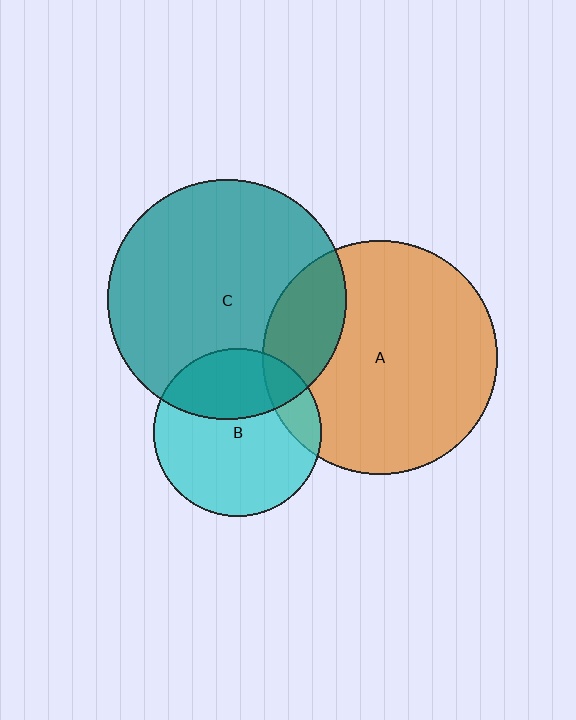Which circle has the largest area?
Circle C (teal).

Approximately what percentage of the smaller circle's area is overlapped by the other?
Approximately 35%.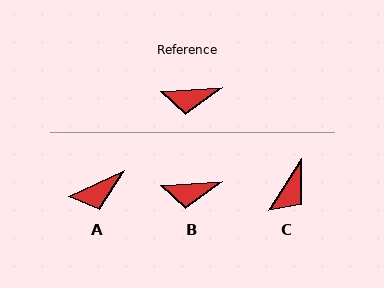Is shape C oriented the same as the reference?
No, it is off by about 53 degrees.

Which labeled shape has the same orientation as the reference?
B.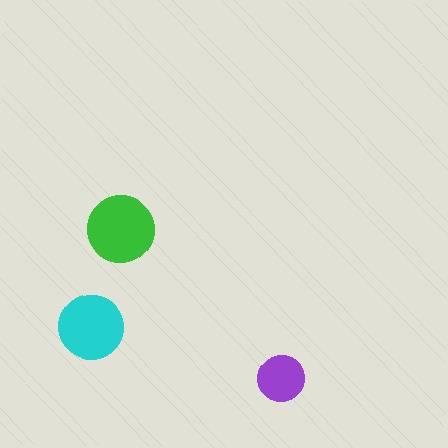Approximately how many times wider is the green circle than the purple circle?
About 1.5 times wider.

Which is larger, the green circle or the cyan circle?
The green one.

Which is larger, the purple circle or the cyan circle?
The cyan one.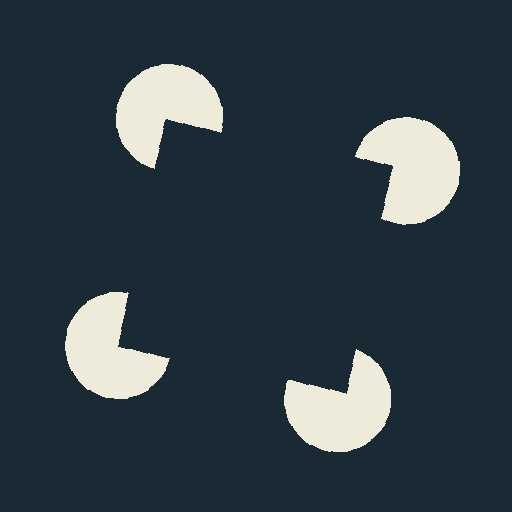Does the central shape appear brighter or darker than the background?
It typically appears slightly darker than the background, even though no actual brightness change is drawn.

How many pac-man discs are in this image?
There are 4 — one at each vertex of the illusory square.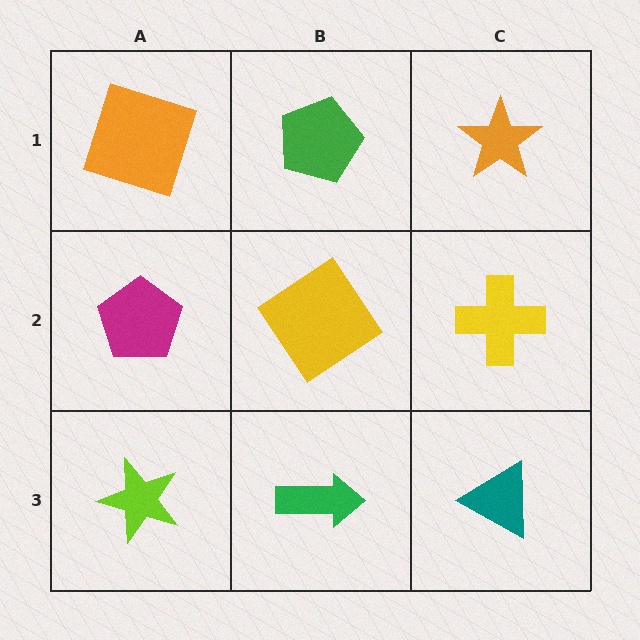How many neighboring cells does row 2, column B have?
4.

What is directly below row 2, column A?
A lime star.